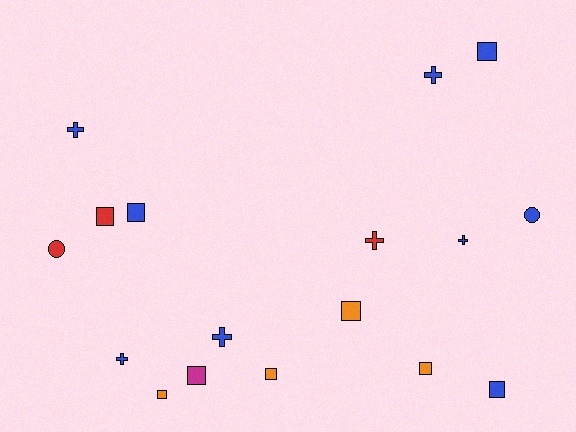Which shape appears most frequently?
Square, with 9 objects.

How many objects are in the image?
There are 17 objects.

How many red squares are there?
There is 1 red square.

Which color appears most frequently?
Blue, with 9 objects.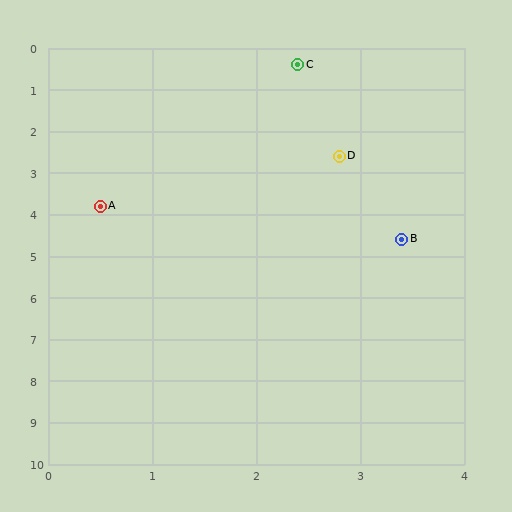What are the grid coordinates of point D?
Point D is at approximately (2.8, 2.6).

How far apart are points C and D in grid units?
Points C and D are about 2.2 grid units apart.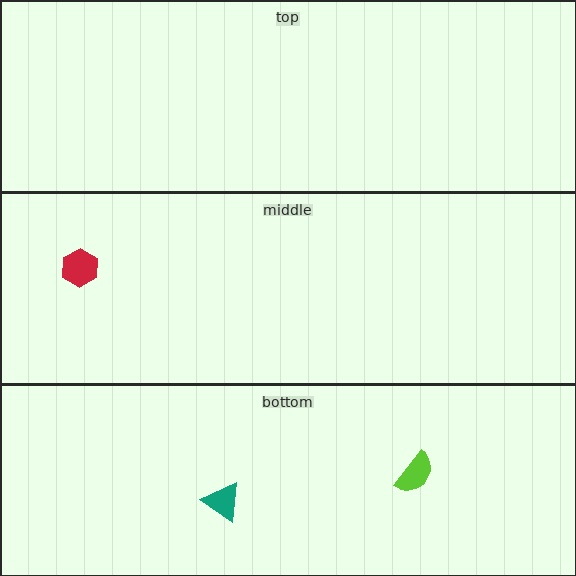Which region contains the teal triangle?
The bottom region.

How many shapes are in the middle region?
1.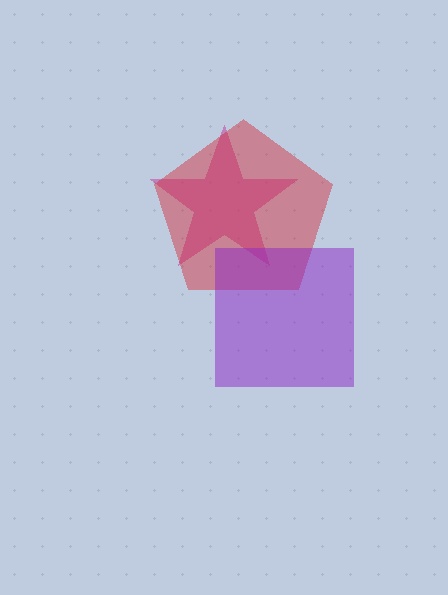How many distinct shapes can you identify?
There are 3 distinct shapes: a magenta star, a red pentagon, a purple square.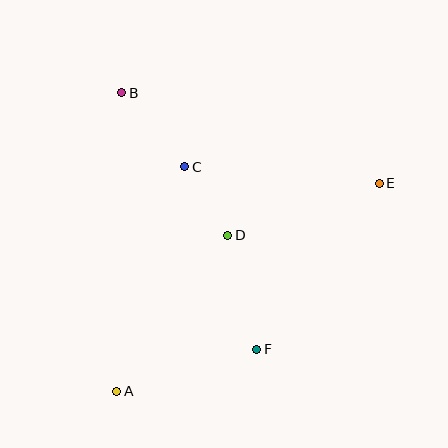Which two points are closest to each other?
Points C and D are closest to each other.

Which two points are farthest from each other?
Points A and E are farthest from each other.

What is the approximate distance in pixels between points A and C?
The distance between A and C is approximately 235 pixels.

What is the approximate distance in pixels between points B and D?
The distance between B and D is approximately 178 pixels.